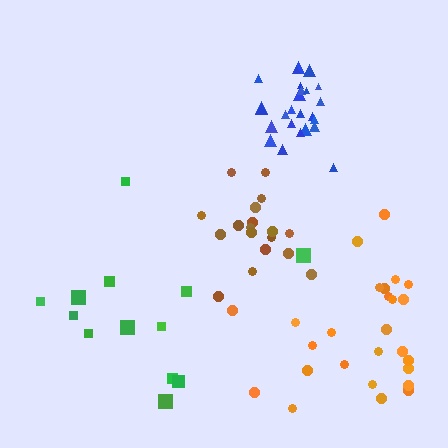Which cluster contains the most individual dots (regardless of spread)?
Orange (26).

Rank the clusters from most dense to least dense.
blue, brown, orange, green.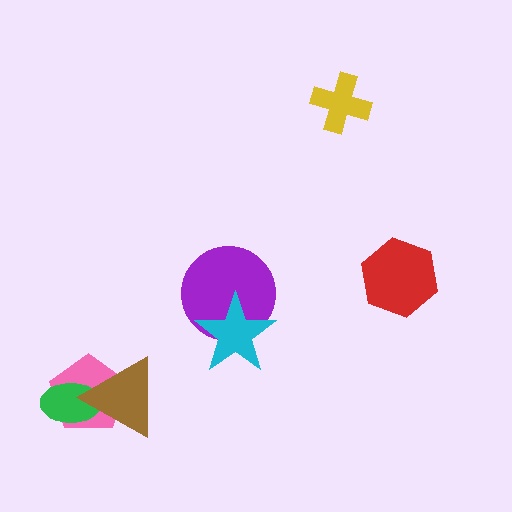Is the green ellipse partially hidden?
Yes, it is partially covered by another shape.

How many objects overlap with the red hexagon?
0 objects overlap with the red hexagon.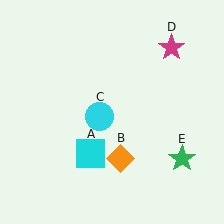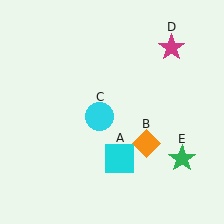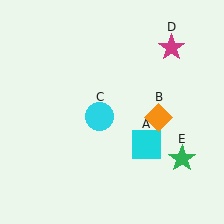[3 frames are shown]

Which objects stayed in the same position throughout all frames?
Cyan circle (object C) and magenta star (object D) and green star (object E) remained stationary.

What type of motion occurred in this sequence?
The cyan square (object A), orange diamond (object B) rotated counterclockwise around the center of the scene.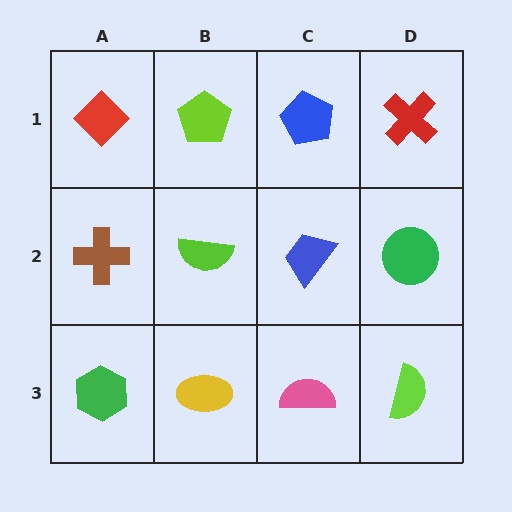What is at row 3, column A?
A green hexagon.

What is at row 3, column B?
A yellow ellipse.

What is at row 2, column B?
A lime semicircle.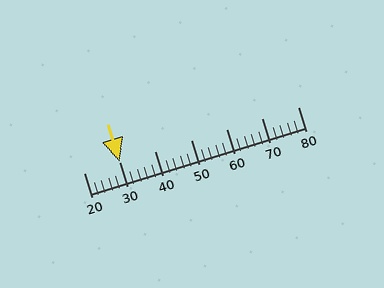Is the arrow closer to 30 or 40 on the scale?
The arrow is closer to 30.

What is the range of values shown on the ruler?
The ruler shows values from 20 to 80.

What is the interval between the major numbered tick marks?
The major tick marks are spaced 10 units apart.